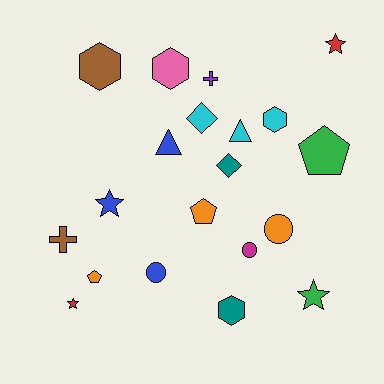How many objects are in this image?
There are 20 objects.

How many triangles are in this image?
There are 2 triangles.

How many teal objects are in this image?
There are 2 teal objects.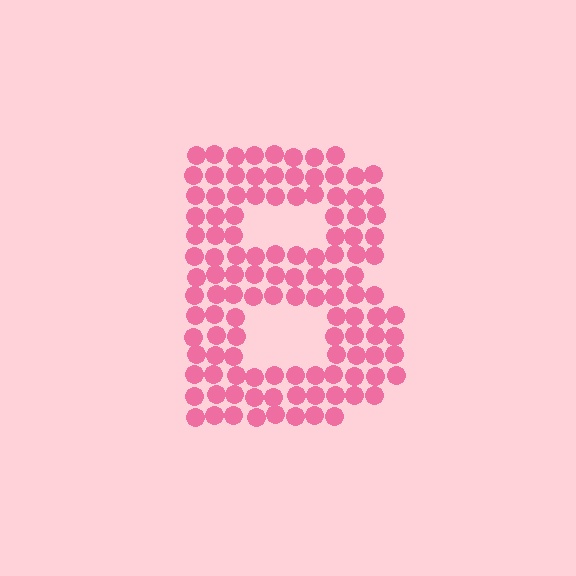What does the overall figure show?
The overall figure shows the letter B.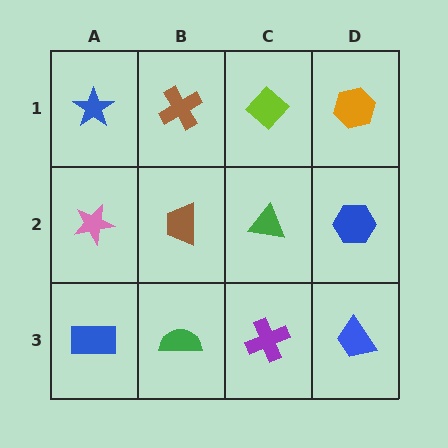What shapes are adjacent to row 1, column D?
A blue hexagon (row 2, column D), a lime diamond (row 1, column C).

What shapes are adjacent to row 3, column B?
A brown trapezoid (row 2, column B), a blue rectangle (row 3, column A), a purple cross (row 3, column C).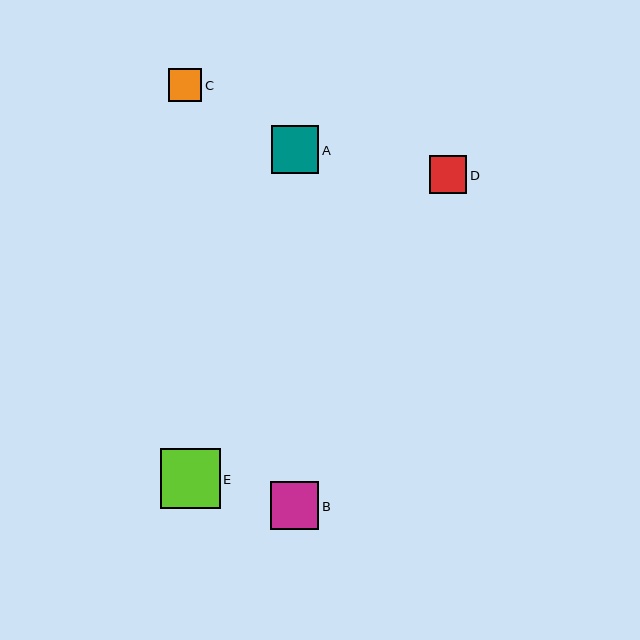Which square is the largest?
Square E is the largest with a size of approximately 60 pixels.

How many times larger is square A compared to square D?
Square A is approximately 1.3 times the size of square D.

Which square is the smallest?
Square C is the smallest with a size of approximately 33 pixels.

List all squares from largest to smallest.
From largest to smallest: E, A, B, D, C.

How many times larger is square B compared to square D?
Square B is approximately 1.3 times the size of square D.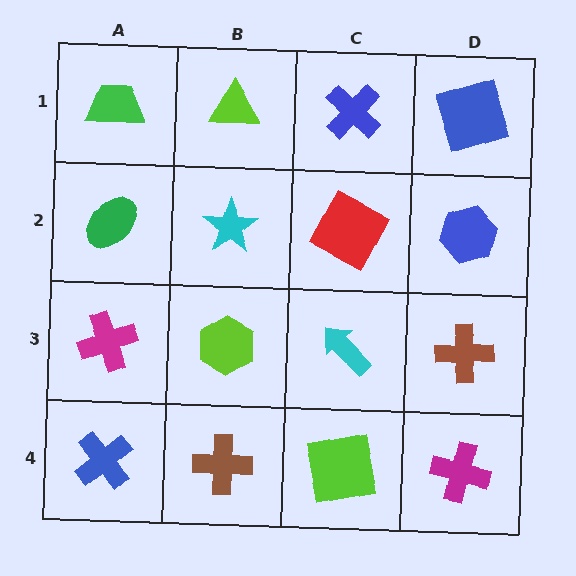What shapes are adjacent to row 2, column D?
A blue square (row 1, column D), a brown cross (row 3, column D), a red square (row 2, column C).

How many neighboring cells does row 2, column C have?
4.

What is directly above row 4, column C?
A cyan arrow.